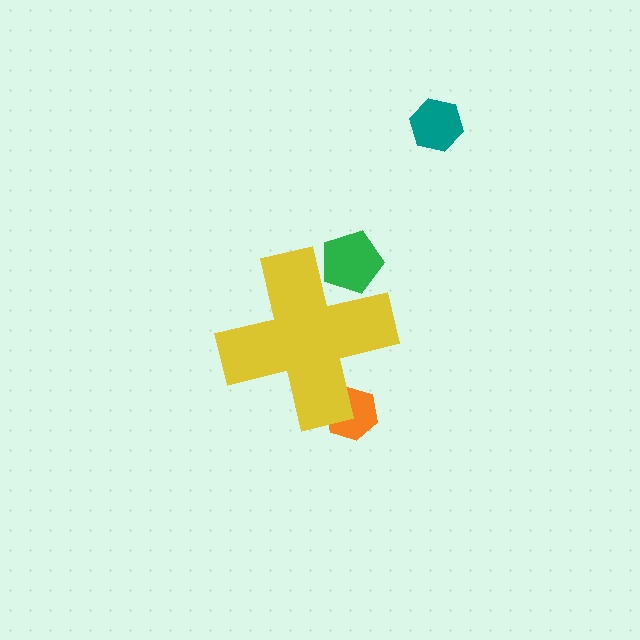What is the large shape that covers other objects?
A yellow cross.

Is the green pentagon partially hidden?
Yes, the green pentagon is partially hidden behind the yellow cross.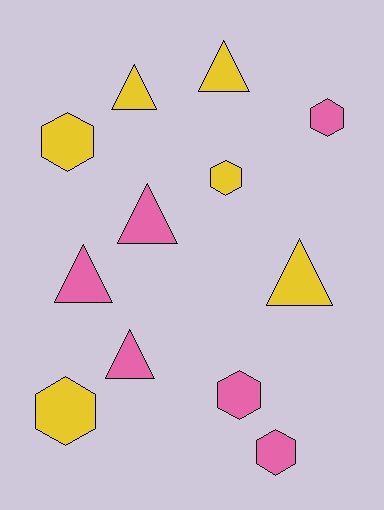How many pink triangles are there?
There are 3 pink triangles.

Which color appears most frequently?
Pink, with 6 objects.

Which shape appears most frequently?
Triangle, with 6 objects.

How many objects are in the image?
There are 12 objects.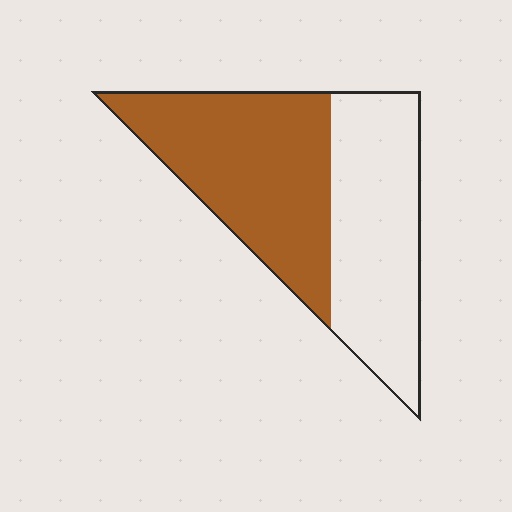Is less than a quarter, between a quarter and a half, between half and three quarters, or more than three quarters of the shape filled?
Between half and three quarters.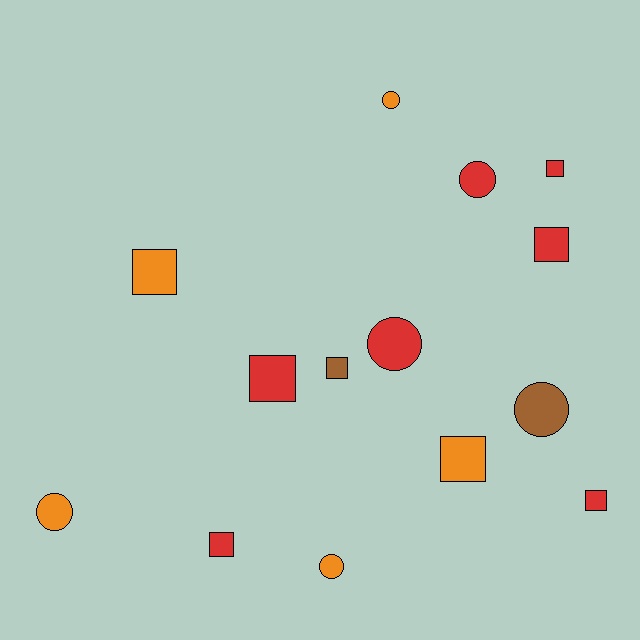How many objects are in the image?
There are 14 objects.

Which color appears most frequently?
Red, with 7 objects.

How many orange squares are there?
There are 2 orange squares.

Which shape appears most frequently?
Square, with 8 objects.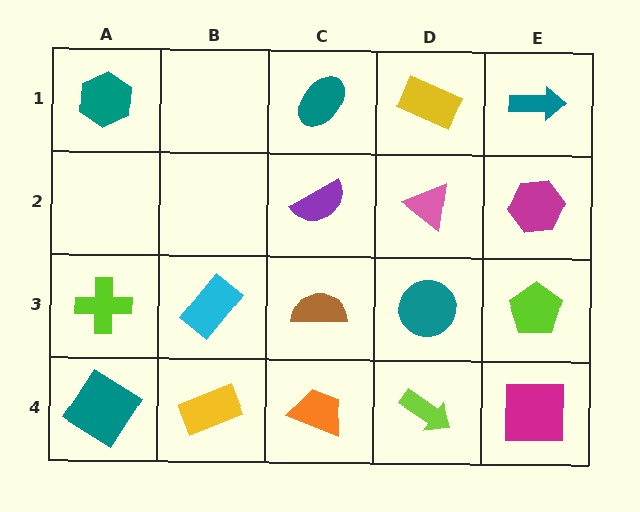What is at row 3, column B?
A cyan rectangle.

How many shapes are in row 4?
5 shapes.